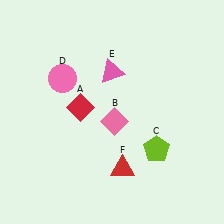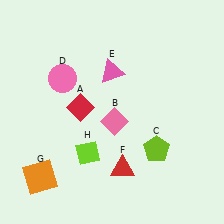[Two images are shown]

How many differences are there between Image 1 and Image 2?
There are 2 differences between the two images.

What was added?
An orange square (G), a lime diamond (H) were added in Image 2.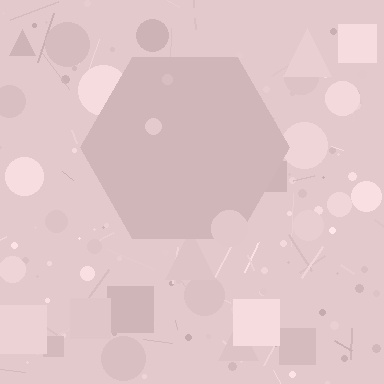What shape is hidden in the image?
A hexagon is hidden in the image.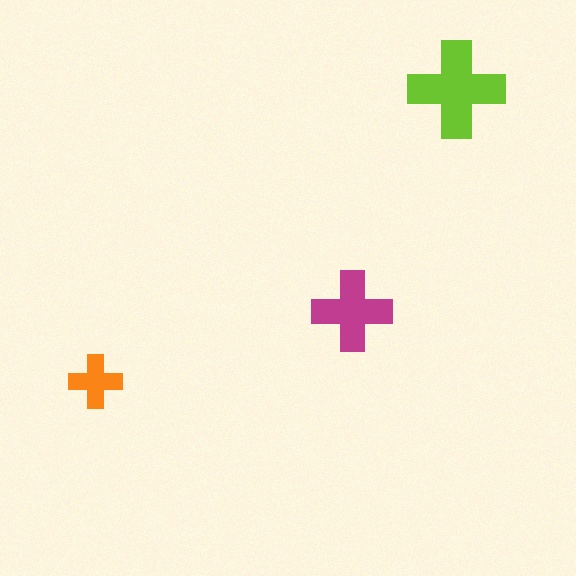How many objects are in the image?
There are 3 objects in the image.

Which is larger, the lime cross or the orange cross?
The lime one.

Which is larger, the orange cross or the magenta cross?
The magenta one.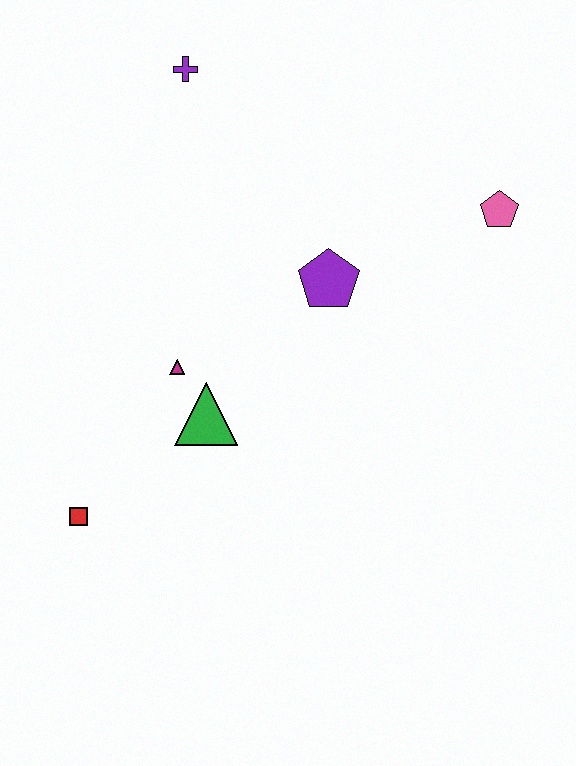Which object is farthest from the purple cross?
The red square is farthest from the purple cross.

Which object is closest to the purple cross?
The purple pentagon is closest to the purple cross.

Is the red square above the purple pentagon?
No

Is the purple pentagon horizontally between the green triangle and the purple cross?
No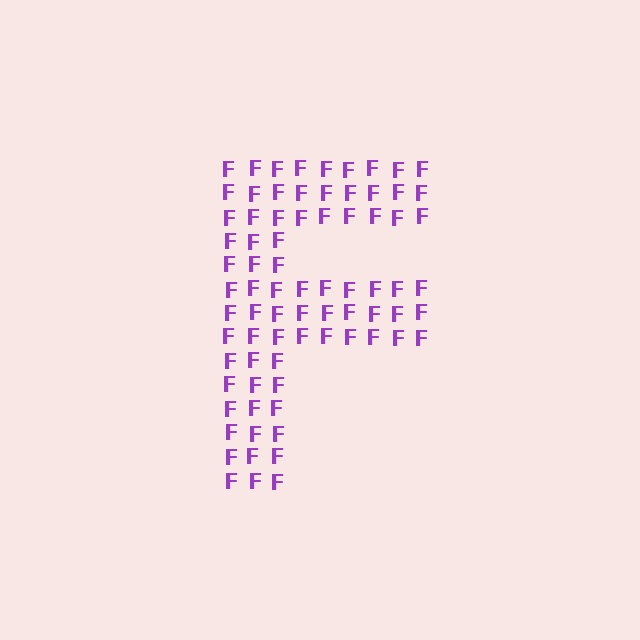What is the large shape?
The large shape is the letter F.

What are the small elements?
The small elements are letter F's.